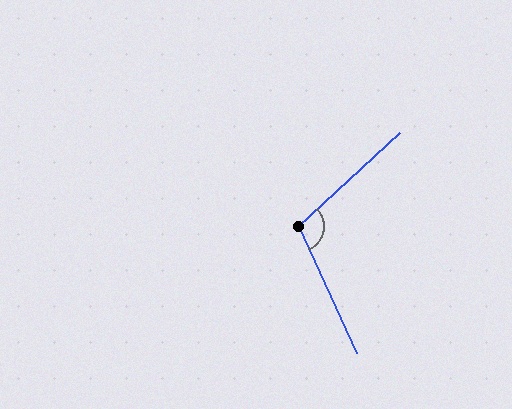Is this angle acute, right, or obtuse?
It is obtuse.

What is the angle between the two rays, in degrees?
Approximately 108 degrees.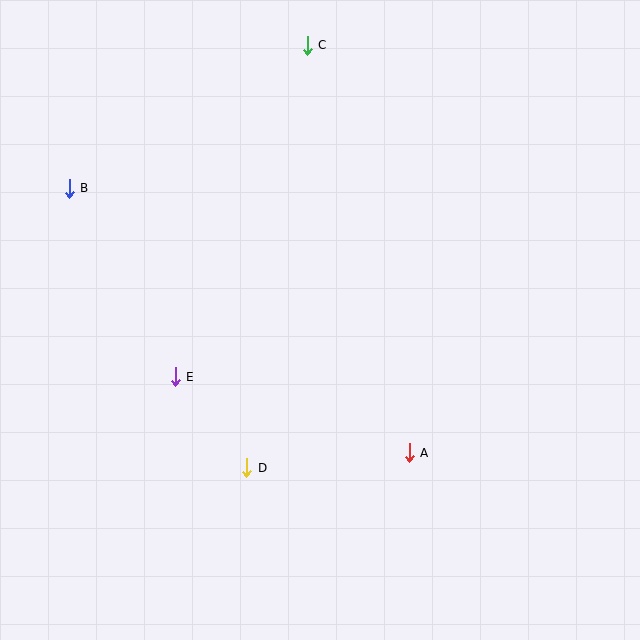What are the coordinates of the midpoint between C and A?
The midpoint between C and A is at (358, 249).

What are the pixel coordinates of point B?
Point B is at (69, 188).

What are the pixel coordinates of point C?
Point C is at (307, 45).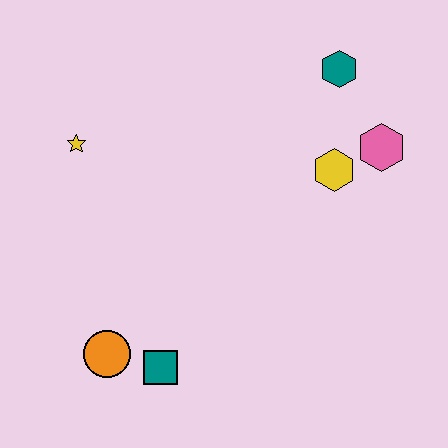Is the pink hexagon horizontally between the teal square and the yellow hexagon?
No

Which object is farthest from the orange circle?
The teal hexagon is farthest from the orange circle.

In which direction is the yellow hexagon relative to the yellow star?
The yellow hexagon is to the right of the yellow star.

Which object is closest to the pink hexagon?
The yellow hexagon is closest to the pink hexagon.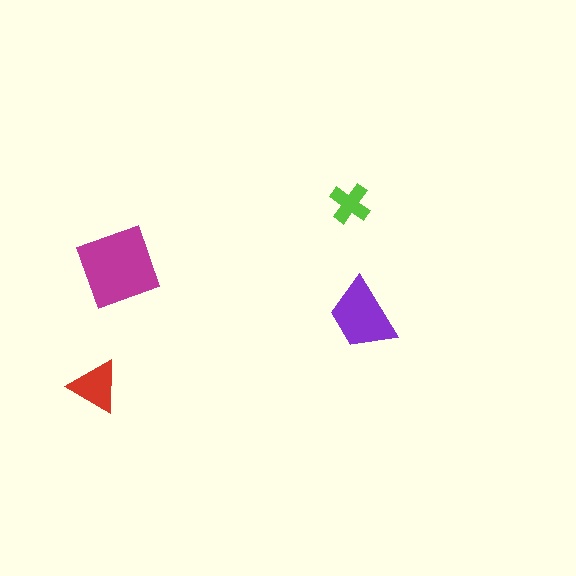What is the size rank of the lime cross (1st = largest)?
4th.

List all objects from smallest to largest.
The lime cross, the red triangle, the purple trapezoid, the magenta diamond.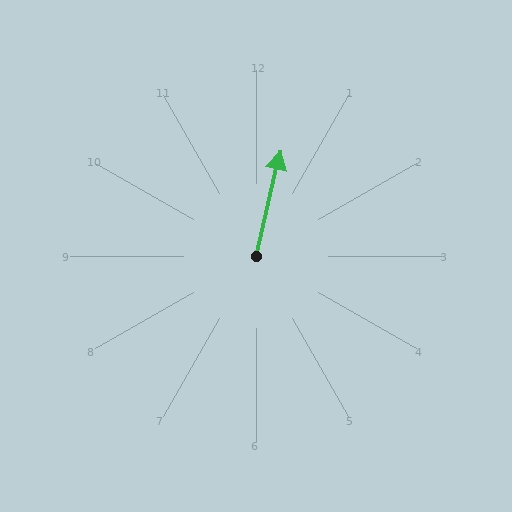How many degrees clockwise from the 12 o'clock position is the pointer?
Approximately 13 degrees.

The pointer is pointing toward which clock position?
Roughly 12 o'clock.